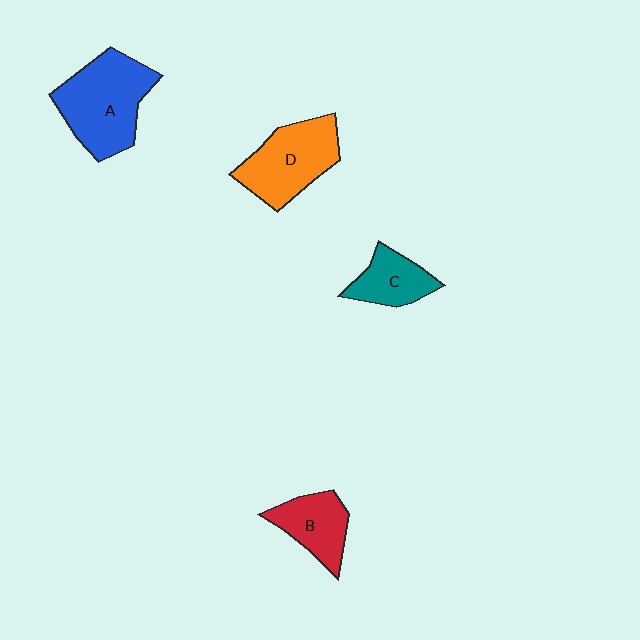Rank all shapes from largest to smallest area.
From largest to smallest: A (blue), D (orange), B (red), C (teal).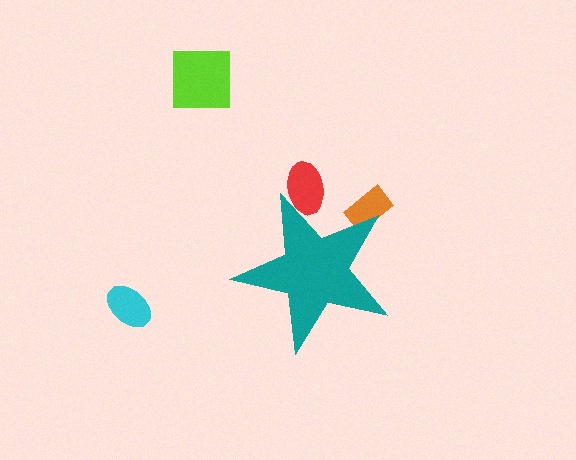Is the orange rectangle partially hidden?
Yes, the orange rectangle is partially hidden behind the teal star.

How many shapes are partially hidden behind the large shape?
2 shapes are partially hidden.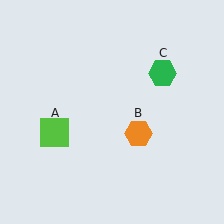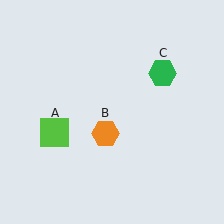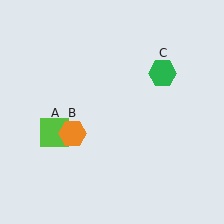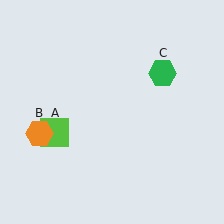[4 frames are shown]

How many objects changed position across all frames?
1 object changed position: orange hexagon (object B).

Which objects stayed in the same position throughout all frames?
Lime square (object A) and green hexagon (object C) remained stationary.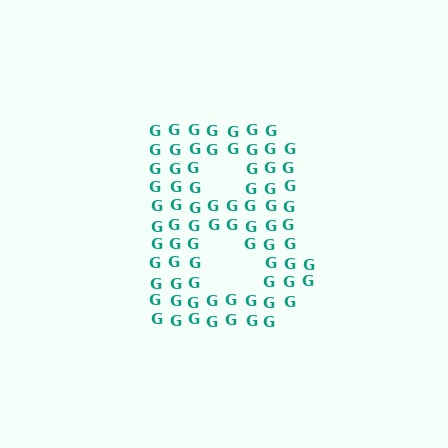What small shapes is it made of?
It is made of small letter G's.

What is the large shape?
The large shape is the letter B.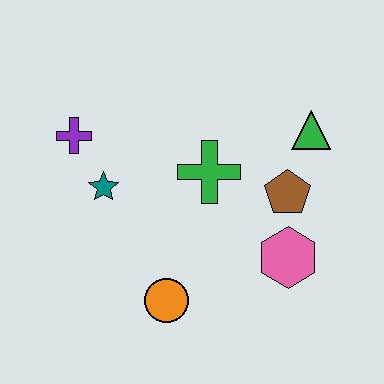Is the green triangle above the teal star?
Yes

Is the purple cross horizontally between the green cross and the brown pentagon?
No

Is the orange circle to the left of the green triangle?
Yes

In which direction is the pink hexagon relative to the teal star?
The pink hexagon is to the right of the teal star.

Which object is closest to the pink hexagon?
The brown pentagon is closest to the pink hexagon.